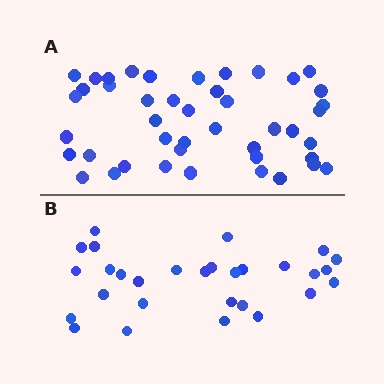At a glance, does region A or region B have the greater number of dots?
Region A (the top region) has more dots.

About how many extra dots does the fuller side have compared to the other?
Region A has approximately 15 more dots than region B.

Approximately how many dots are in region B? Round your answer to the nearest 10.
About 30 dots. (The exact count is 29, which rounds to 30.)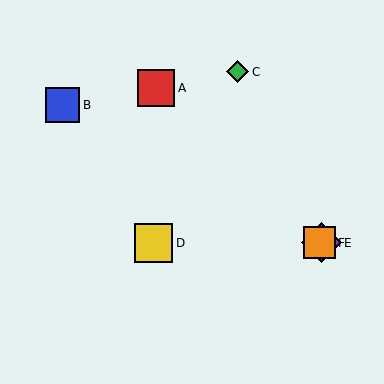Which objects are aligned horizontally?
Objects D, E, F are aligned horizontally.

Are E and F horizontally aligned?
Yes, both are at y≈243.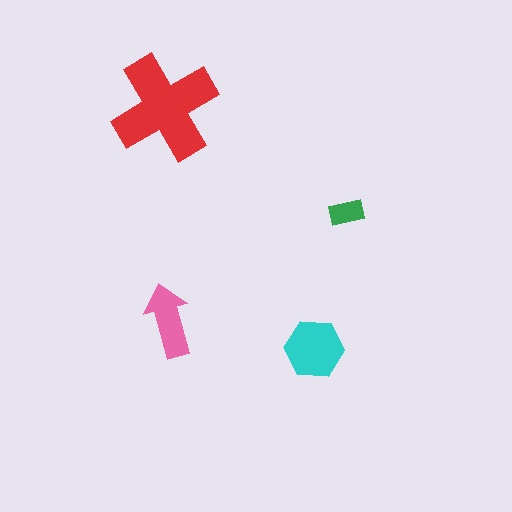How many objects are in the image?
There are 4 objects in the image.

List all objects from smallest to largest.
The green rectangle, the pink arrow, the cyan hexagon, the red cross.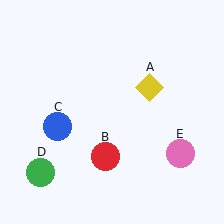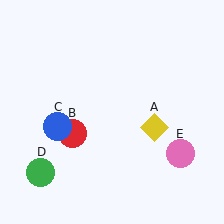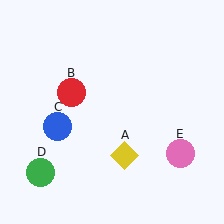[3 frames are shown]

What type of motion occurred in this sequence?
The yellow diamond (object A), red circle (object B) rotated clockwise around the center of the scene.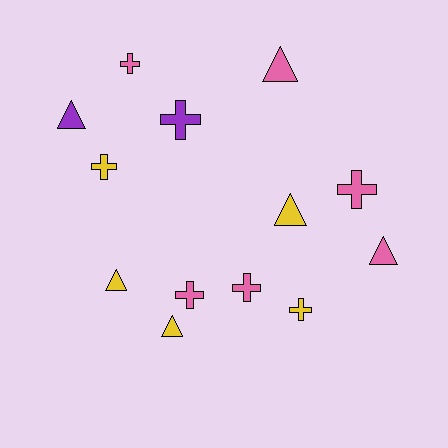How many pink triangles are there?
There are 2 pink triangles.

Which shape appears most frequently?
Cross, with 7 objects.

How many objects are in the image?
There are 13 objects.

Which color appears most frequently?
Pink, with 6 objects.